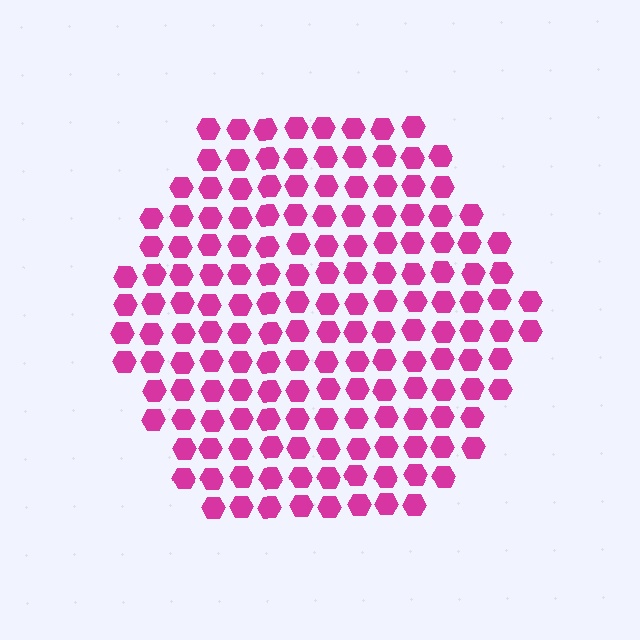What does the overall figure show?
The overall figure shows a hexagon.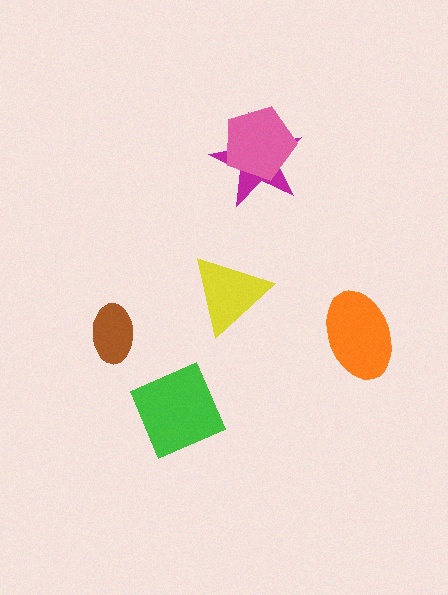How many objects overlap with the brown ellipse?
0 objects overlap with the brown ellipse.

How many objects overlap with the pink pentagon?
1 object overlaps with the pink pentagon.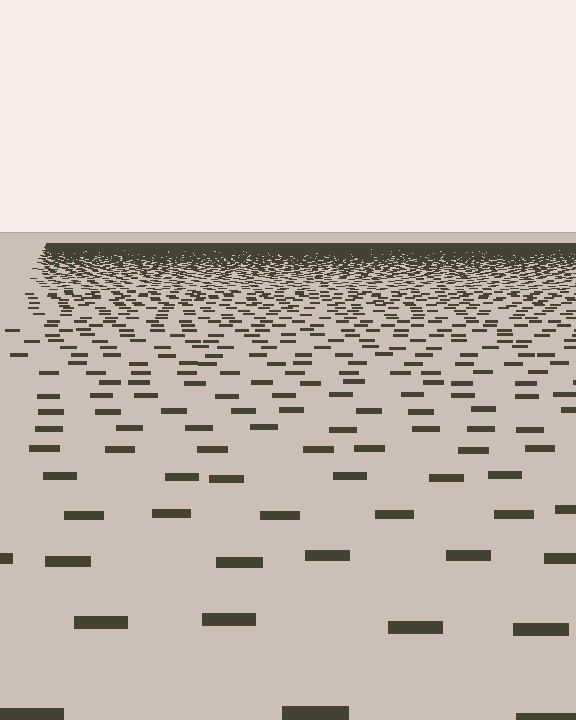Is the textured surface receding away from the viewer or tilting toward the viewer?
The surface is receding away from the viewer. Texture elements get smaller and denser toward the top.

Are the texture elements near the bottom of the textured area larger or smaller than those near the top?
Larger. Near the bottom, elements are closer to the viewer and appear at a bigger on-screen size.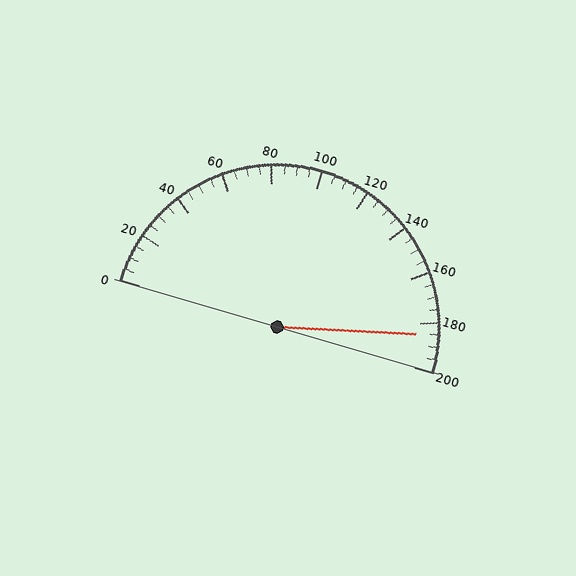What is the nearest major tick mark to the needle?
The nearest major tick mark is 180.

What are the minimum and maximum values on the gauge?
The gauge ranges from 0 to 200.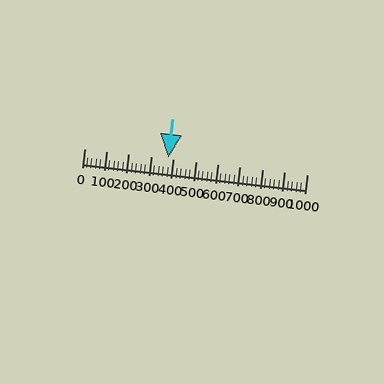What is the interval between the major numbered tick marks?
The major tick marks are spaced 100 units apart.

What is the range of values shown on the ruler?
The ruler shows values from 0 to 1000.